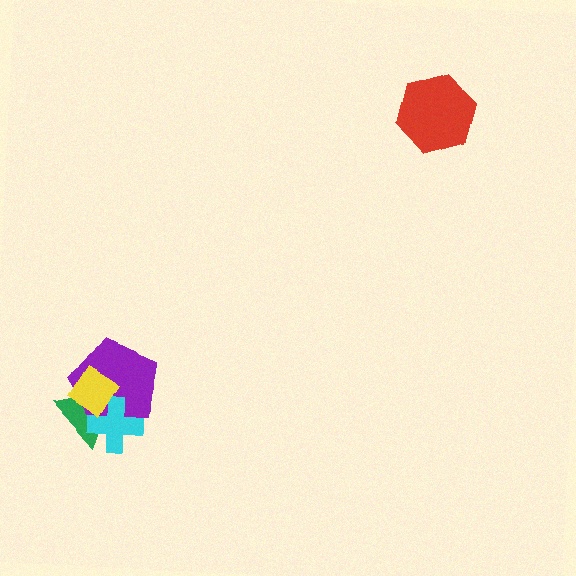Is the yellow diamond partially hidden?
No, no other shape covers it.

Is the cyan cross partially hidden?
Yes, it is partially covered by another shape.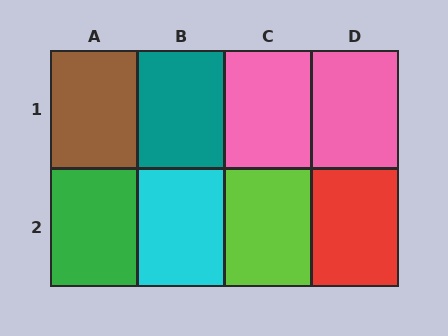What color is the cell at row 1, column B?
Teal.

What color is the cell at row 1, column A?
Brown.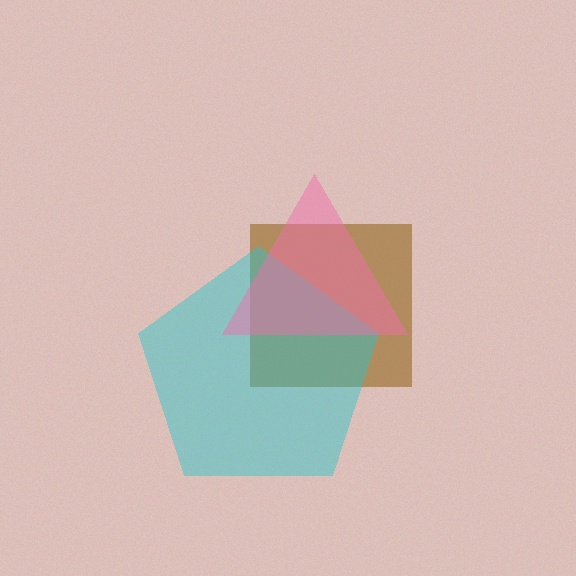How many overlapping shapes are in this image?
There are 3 overlapping shapes in the image.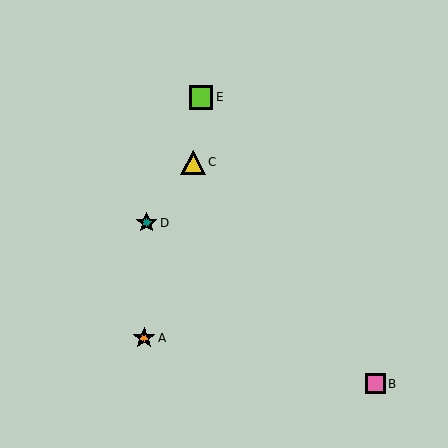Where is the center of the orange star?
The center of the orange star is at (144, 338).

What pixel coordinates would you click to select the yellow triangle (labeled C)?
Click at (193, 162) to select the yellow triangle C.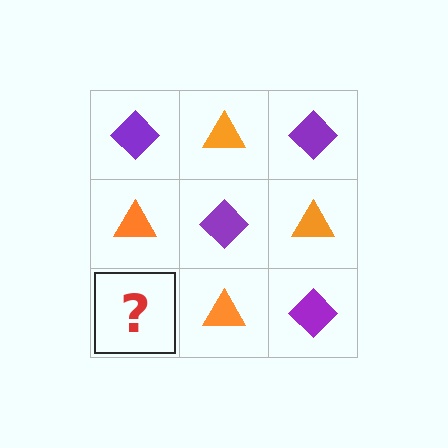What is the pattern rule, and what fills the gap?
The rule is that it alternates purple diamond and orange triangle in a checkerboard pattern. The gap should be filled with a purple diamond.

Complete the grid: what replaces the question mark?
The question mark should be replaced with a purple diamond.